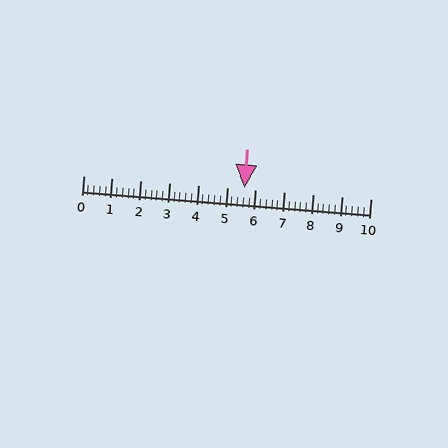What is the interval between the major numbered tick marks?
The major tick marks are spaced 1 units apart.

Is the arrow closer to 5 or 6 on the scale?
The arrow is closer to 6.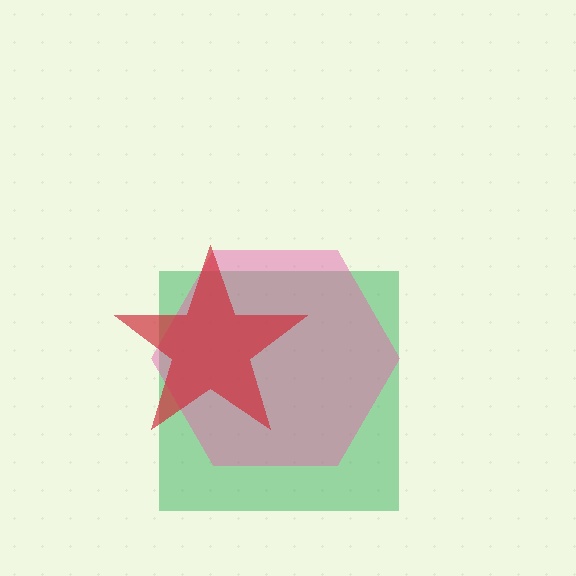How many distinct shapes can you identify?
There are 3 distinct shapes: a green square, a pink hexagon, a red star.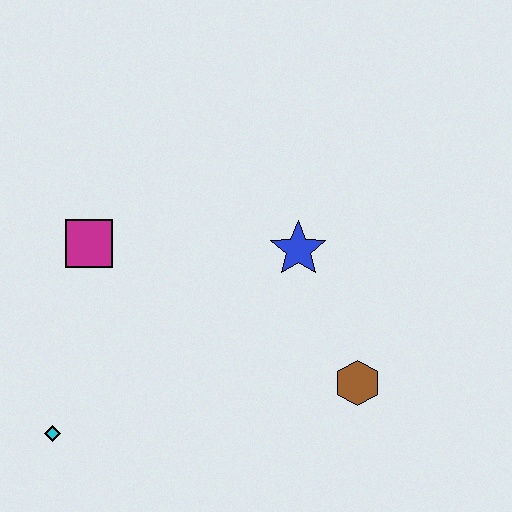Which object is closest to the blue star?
The brown hexagon is closest to the blue star.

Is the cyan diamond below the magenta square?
Yes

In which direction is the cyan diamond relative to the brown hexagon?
The cyan diamond is to the left of the brown hexagon.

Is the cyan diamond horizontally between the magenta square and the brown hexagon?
No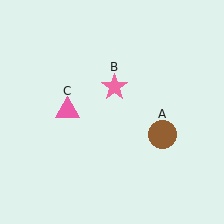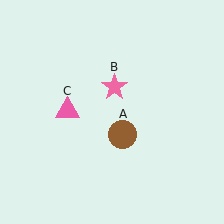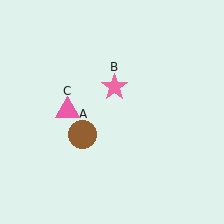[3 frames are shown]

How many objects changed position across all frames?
1 object changed position: brown circle (object A).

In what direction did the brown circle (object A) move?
The brown circle (object A) moved left.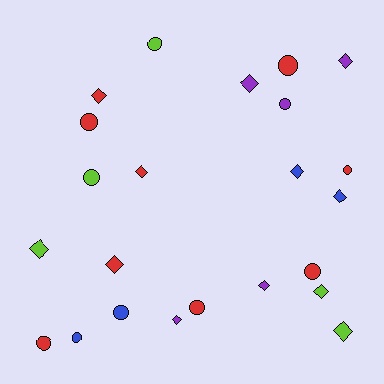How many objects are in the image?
There are 23 objects.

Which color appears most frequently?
Red, with 9 objects.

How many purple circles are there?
There is 1 purple circle.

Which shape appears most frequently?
Diamond, with 12 objects.